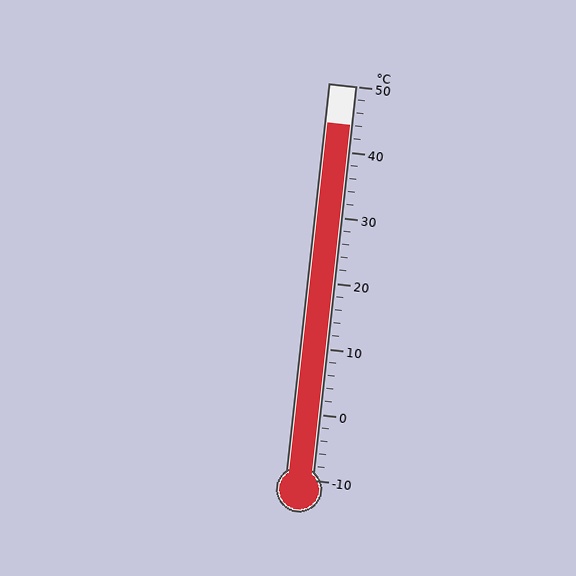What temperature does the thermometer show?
The thermometer shows approximately 44°C.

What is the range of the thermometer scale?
The thermometer scale ranges from -10°C to 50°C.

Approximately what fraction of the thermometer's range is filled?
The thermometer is filled to approximately 90% of its range.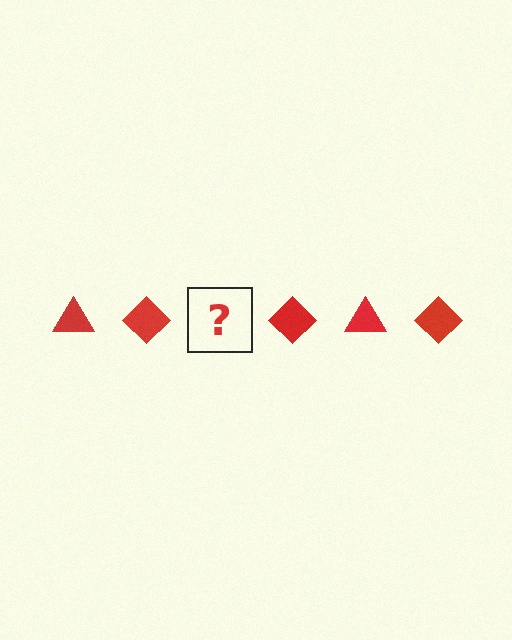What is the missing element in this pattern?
The missing element is a red triangle.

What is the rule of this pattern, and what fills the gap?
The rule is that the pattern cycles through triangle, diamond shapes in red. The gap should be filled with a red triangle.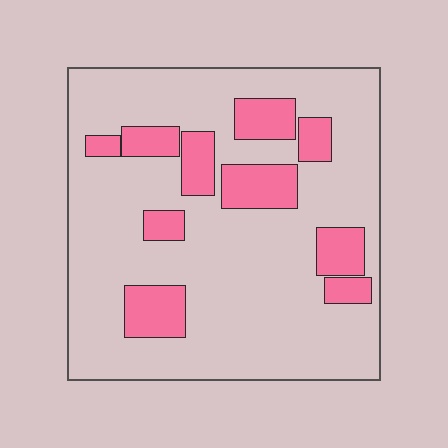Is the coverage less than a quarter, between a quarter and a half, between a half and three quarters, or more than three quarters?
Less than a quarter.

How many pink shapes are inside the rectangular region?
10.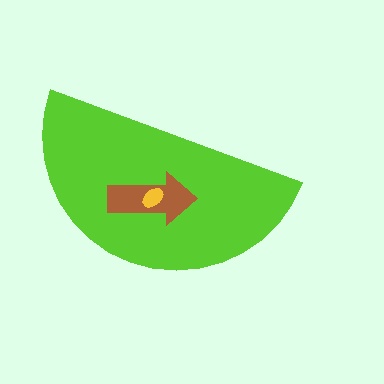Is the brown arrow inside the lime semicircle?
Yes.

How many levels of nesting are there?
3.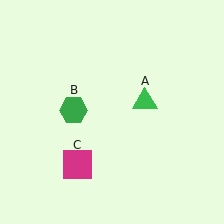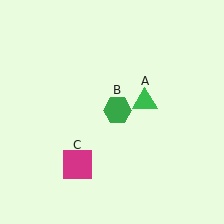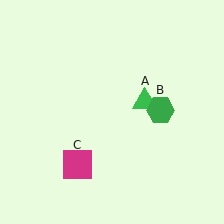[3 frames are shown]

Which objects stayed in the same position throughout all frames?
Green triangle (object A) and magenta square (object C) remained stationary.